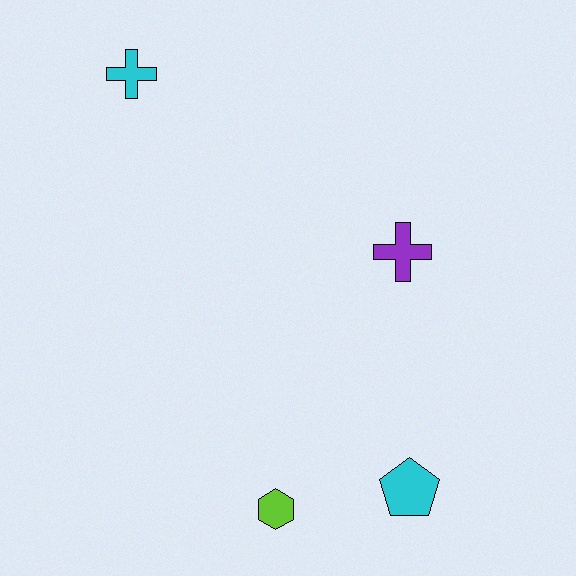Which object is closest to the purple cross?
The cyan pentagon is closest to the purple cross.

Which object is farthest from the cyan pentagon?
The cyan cross is farthest from the cyan pentagon.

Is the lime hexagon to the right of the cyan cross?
Yes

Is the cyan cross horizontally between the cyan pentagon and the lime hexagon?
No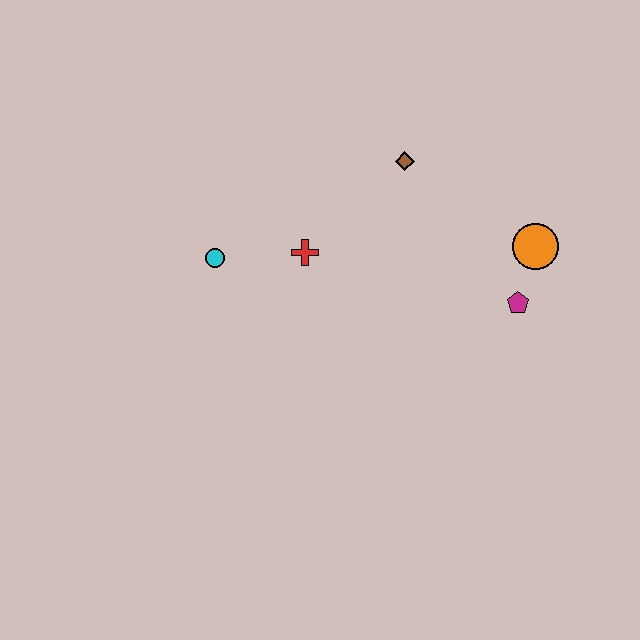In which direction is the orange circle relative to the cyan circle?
The orange circle is to the right of the cyan circle.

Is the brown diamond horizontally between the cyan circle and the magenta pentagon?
Yes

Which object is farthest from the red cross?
The orange circle is farthest from the red cross.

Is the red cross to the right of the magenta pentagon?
No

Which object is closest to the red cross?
The cyan circle is closest to the red cross.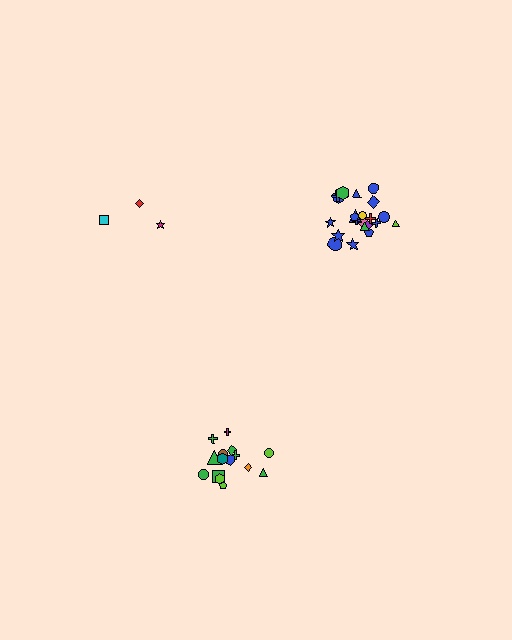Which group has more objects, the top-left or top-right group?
The top-right group.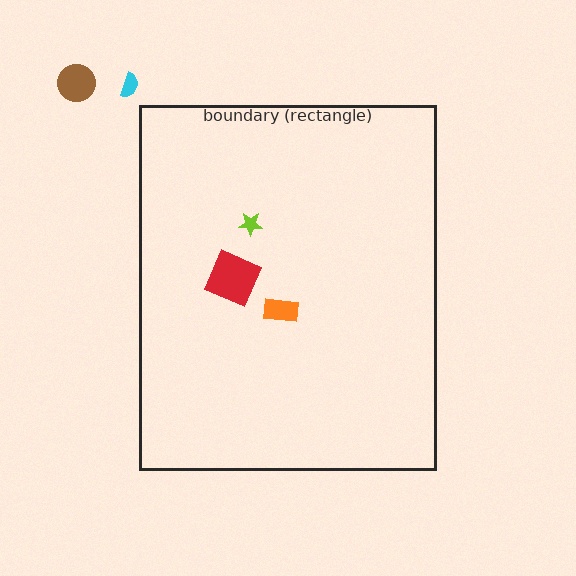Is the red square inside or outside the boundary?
Inside.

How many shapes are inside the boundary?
3 inside, 2 outside.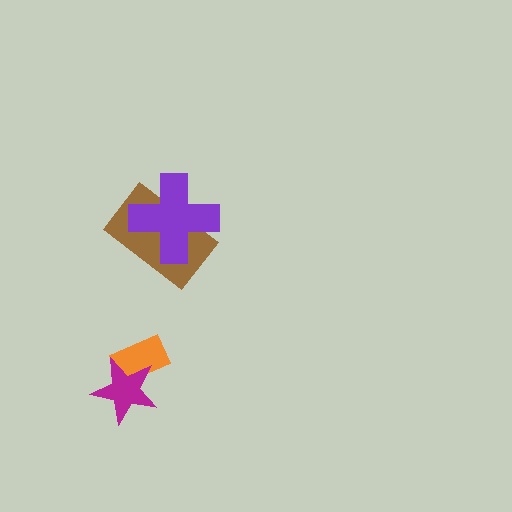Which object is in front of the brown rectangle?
The purple cross is in front of the brown rectangle.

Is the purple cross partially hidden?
No, no other shape covers it.